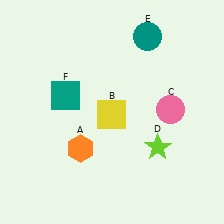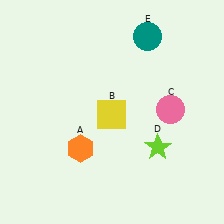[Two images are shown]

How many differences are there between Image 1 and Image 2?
There is 1 difference between the two images.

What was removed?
The teal square (F) was removed in Image 2.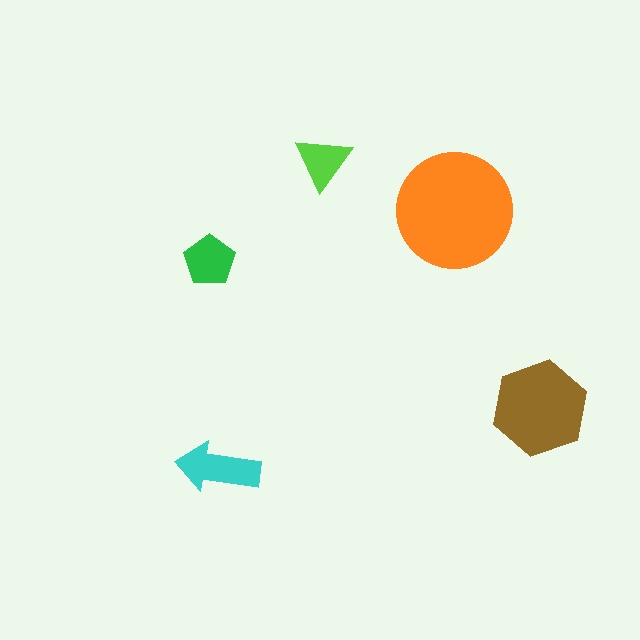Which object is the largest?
The orange circle.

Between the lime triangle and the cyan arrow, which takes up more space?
The cyan arrow.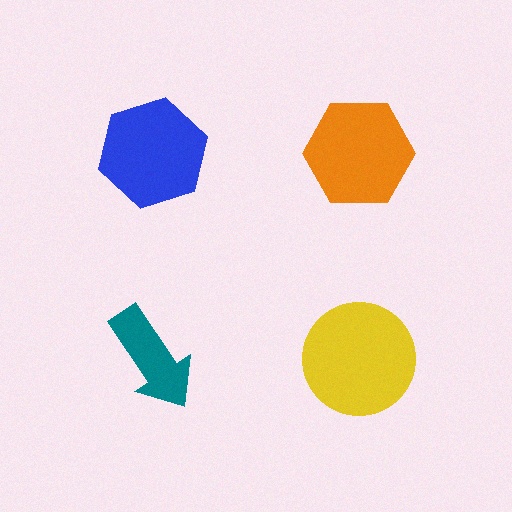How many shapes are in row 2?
2 shapes.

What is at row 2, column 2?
A yellow circle.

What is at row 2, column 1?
A teal arrow.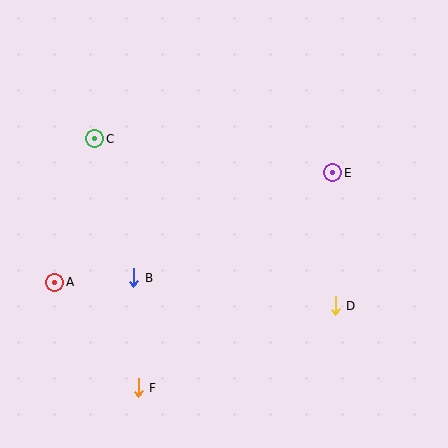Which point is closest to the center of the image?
Point B at (134, 278) is closest to the center.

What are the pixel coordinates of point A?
Point A is at (55, 282).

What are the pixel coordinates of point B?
Point B is at (134, 278).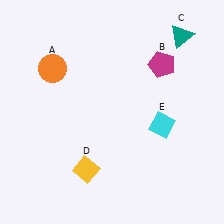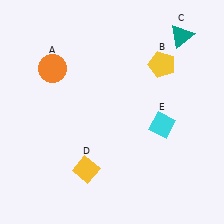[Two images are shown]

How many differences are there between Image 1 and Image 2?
There is 1 difference between the two images.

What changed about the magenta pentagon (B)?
In Image 1, B is magenta. In Image 2, it changed to yellow.